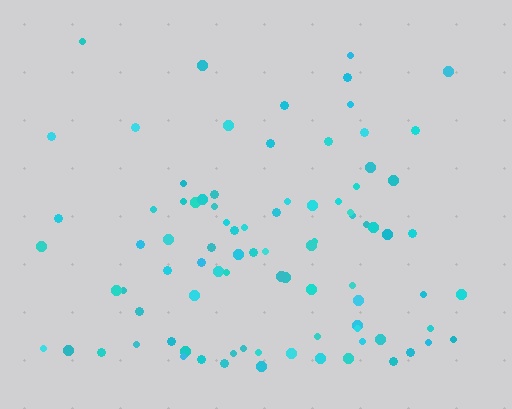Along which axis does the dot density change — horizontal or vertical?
Vertical.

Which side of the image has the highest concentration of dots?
The bottom.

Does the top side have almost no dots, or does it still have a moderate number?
Still a moderate number, just noticeably fewer than the bottom.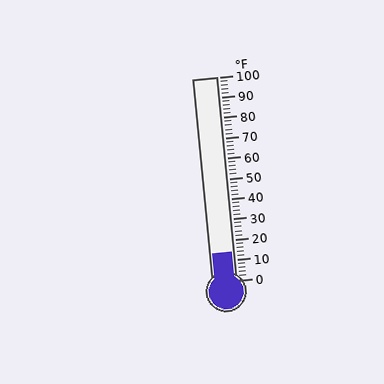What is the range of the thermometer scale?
The thermometer scale ranges from 0°F to 100°F.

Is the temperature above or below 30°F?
The temperature is below 30°F.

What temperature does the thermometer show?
The thermometer shows approximately 14°F.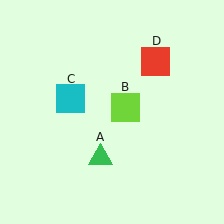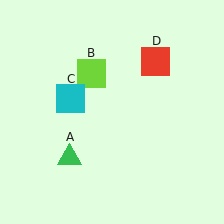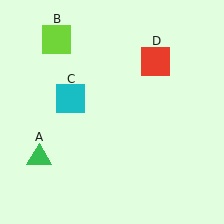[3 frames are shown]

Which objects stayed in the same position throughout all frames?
Cyan square (object C) and red square (object D) remained stationary.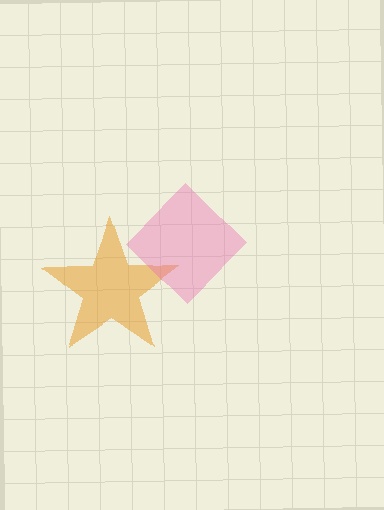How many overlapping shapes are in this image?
There are 2 overlapping shapes in the image.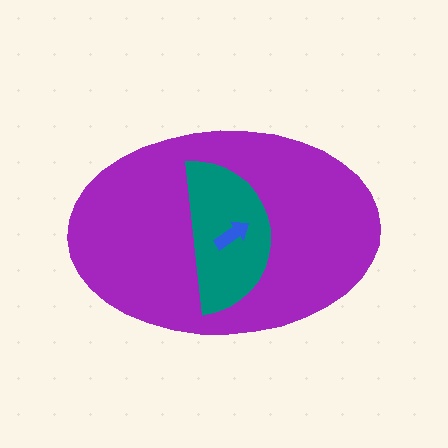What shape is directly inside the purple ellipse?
The teal semicircle.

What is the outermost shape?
The purple ellipse.